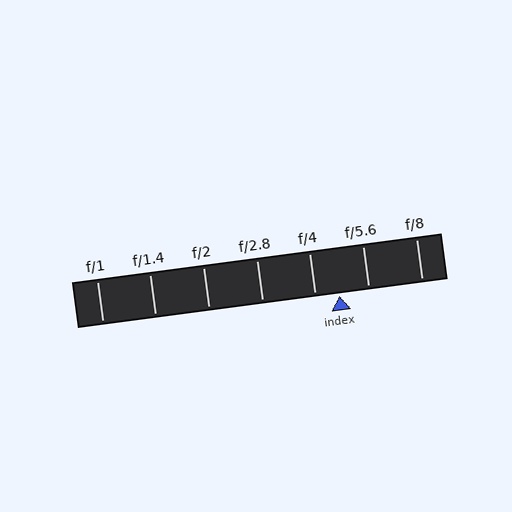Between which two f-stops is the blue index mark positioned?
The index mark is between f/4 and f/5.6.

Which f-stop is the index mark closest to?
The index mark is closest to f/4.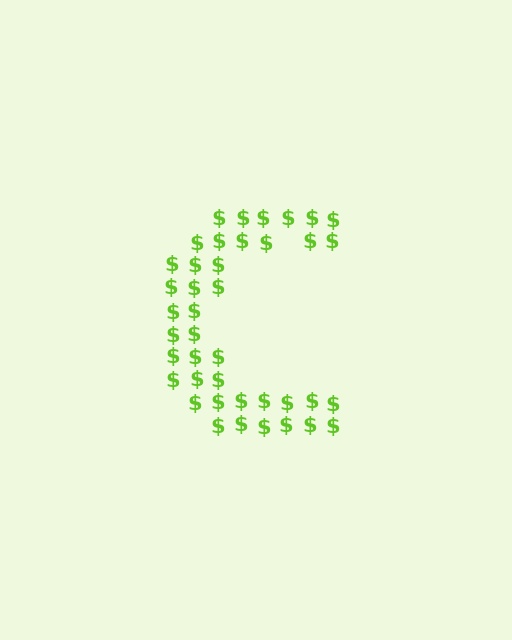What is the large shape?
The large shape is the letter C.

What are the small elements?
The small elements are dollar signs.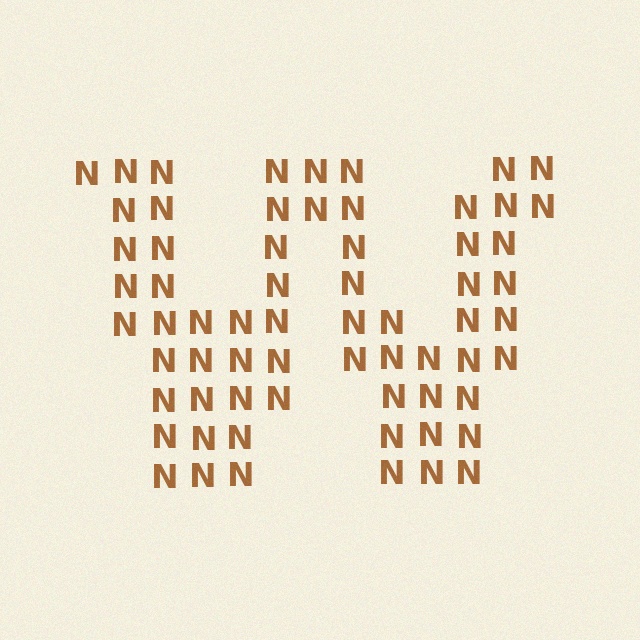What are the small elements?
The small elements are letter N's.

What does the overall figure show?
The overall figure shows the letter W.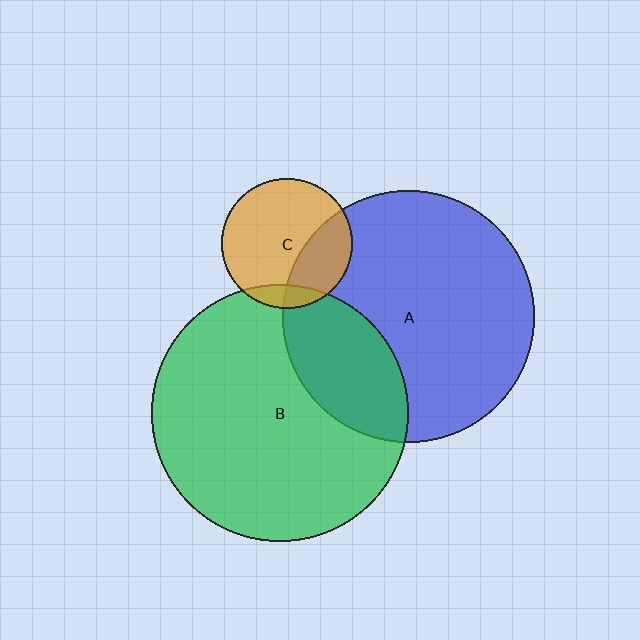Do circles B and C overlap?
Yes.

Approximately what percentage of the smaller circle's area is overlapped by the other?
Approximately 10%.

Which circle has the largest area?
Circle B (green).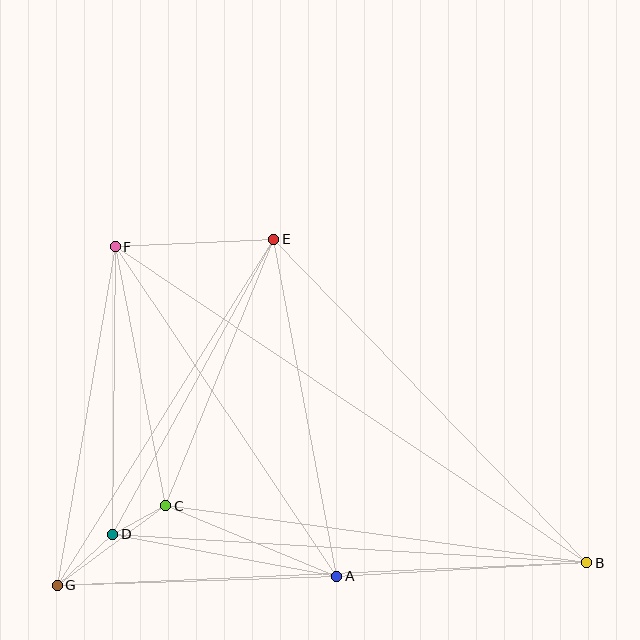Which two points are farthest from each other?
Points B and F are farthest from each other.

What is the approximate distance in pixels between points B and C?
The distance between B and C is approximately 425 pixels.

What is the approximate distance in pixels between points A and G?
The distance between A and G is approximately 279 pixels.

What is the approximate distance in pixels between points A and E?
The distance between A and E is approximately 343 pixels.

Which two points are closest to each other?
Points C and D are closest to each other.